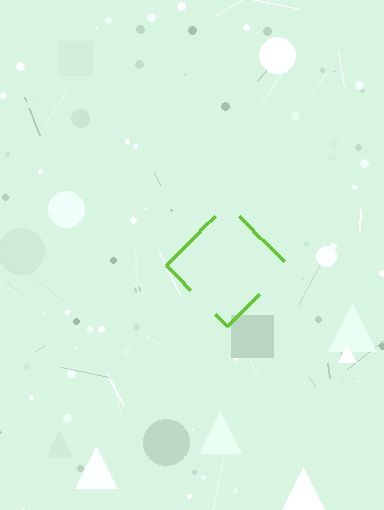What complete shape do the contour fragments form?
The contour fragments form a diamond.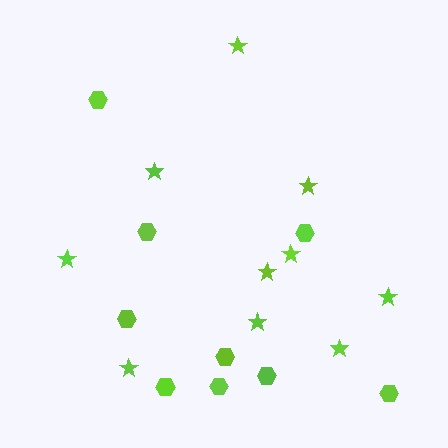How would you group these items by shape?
There are 2 groups: one group of stars (10) and one group of hexagons (9).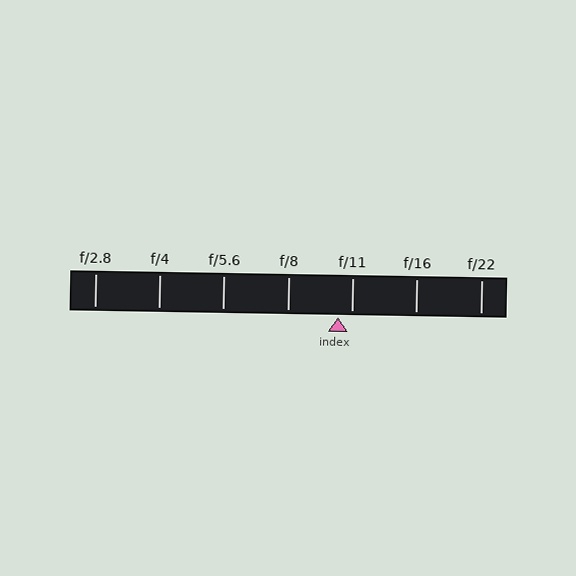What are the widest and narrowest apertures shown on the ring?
The widest aperture shown is f/2.8 and the narrowest is f/22.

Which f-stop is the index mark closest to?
The index mark is closest to f/11.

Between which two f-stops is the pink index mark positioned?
The index mark is between f/8 and f/11.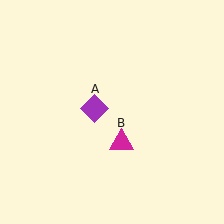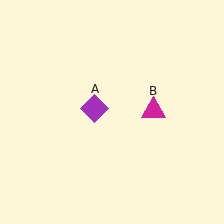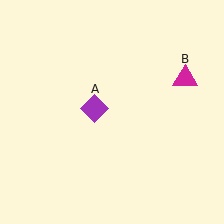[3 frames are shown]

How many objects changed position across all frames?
1 object changed position: magenta triangle (object B).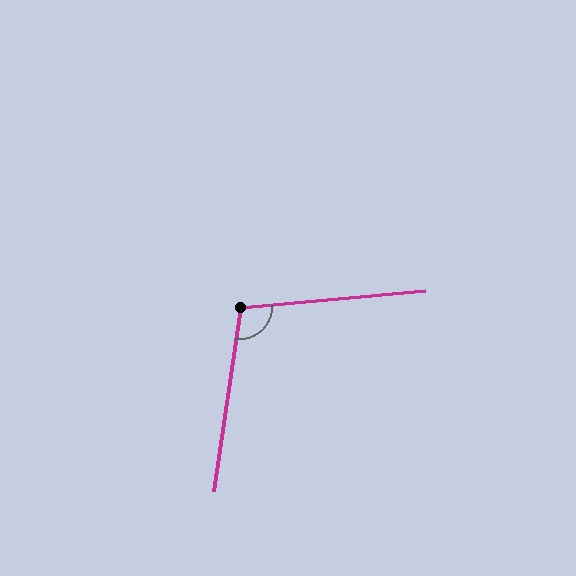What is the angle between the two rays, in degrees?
Approximately 104 degrees.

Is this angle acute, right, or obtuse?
It is obtuse.